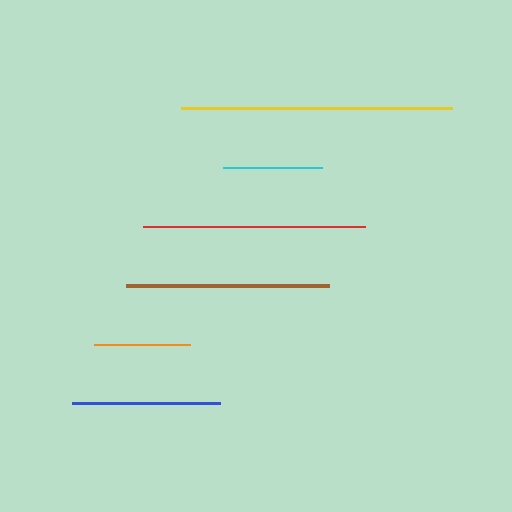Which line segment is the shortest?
The orange line is the shortest at approximately 96 pixels.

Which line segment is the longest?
The yellow line is the longest at approximately 271 pixels.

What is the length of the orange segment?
The orange segment is approximately 96 pixels long.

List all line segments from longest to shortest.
From longest to shortest: yellow, red, brown, blue, cyan, orange.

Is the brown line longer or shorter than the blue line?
The brown line is longer than the blue line.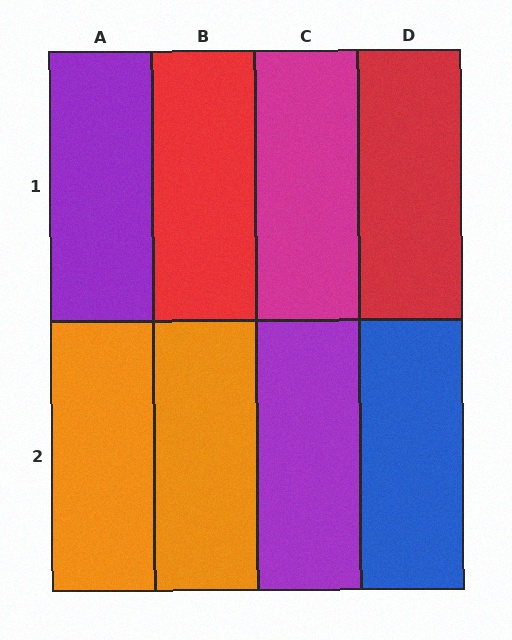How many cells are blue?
1 cell is blue.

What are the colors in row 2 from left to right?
Orange, orange, purple, blue.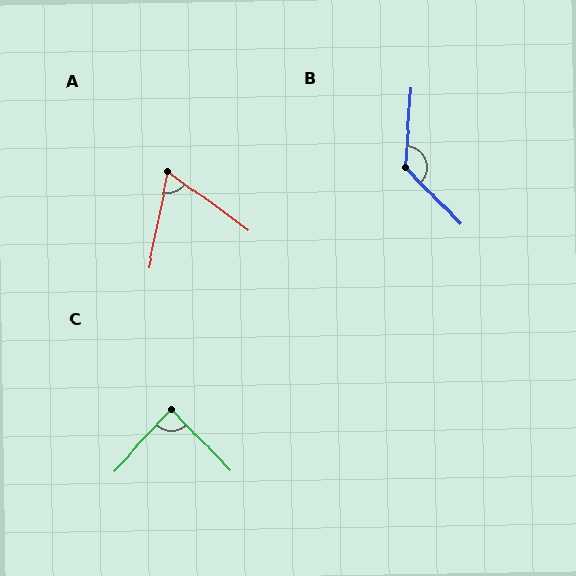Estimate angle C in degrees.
Approximately 87 degrees.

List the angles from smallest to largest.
A (65°), C (87°), B (132°).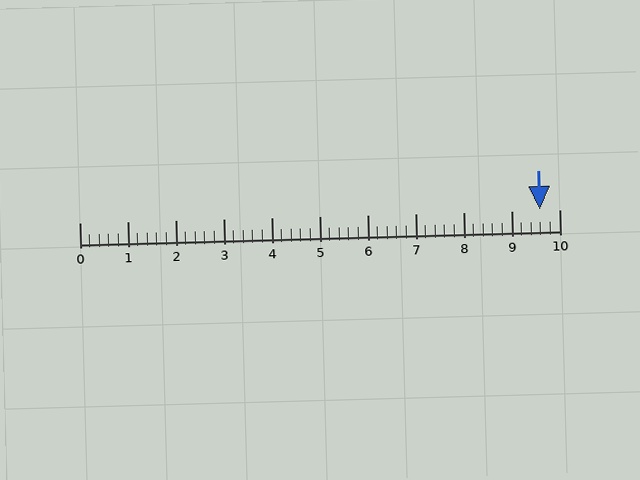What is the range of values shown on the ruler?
The ruler shows values from 0 to 10.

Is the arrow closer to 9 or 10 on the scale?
The arrow is closer to 10.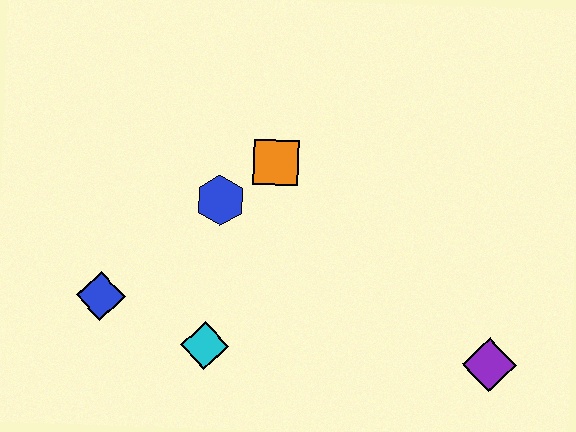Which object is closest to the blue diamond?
The cyan diamond is closest to the blue diamond.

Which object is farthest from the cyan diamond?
The purple diamond is farthest from the cyan diamond.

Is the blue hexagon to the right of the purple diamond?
No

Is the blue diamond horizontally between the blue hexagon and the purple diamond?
No